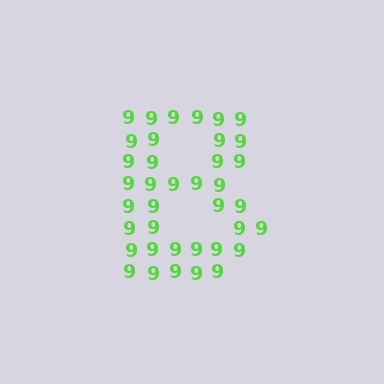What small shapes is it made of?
It is made of small digit 9's.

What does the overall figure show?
The overall figure shows the letter B.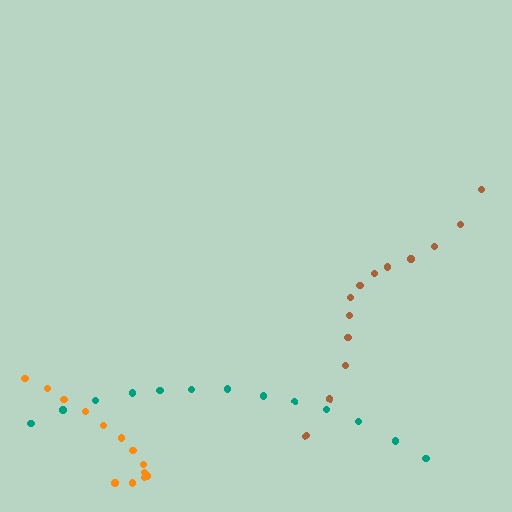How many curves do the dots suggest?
There are 3 distinct paths.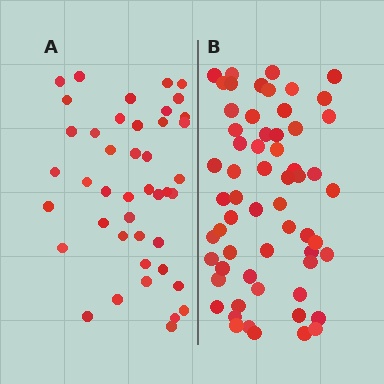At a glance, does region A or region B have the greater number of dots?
Region B (the right region) has more dots.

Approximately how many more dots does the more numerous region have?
Region B has approximately 15 more dots than region A.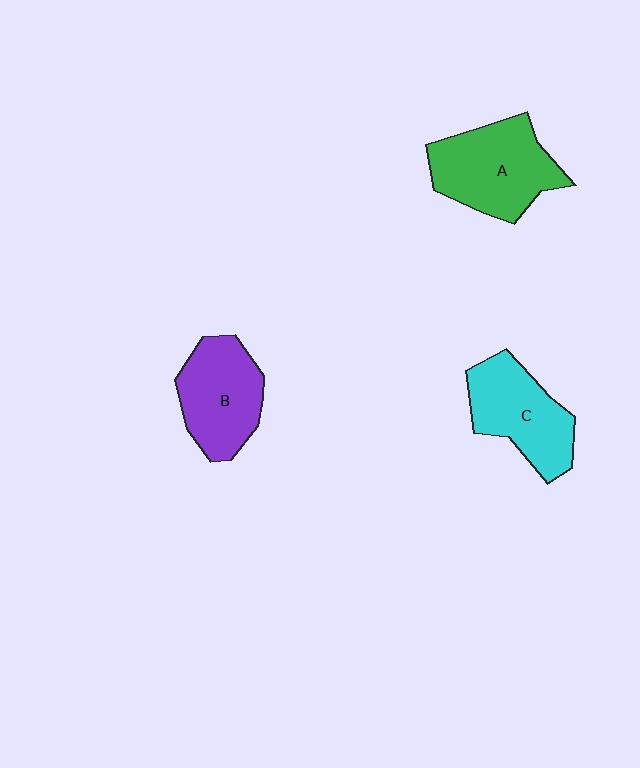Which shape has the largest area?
Shape A (green).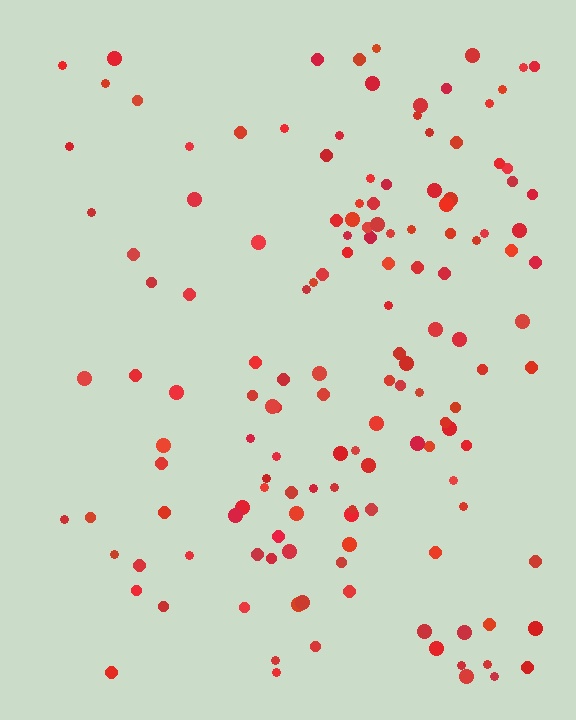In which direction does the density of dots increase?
From left to right, with the right side densest.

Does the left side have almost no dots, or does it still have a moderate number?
Still a moderate number, just noticeably fewer than the right.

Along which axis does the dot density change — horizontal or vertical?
Horizontal.